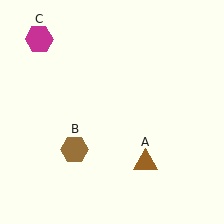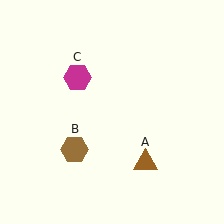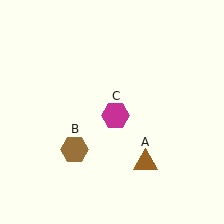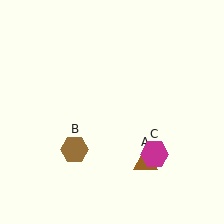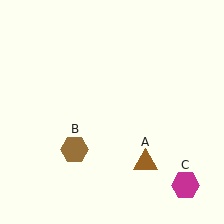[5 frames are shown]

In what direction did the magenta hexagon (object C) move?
The magenta hexagon (object C) moved down and to the right.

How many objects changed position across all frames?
1 object changed position: magenta hexagon (object C).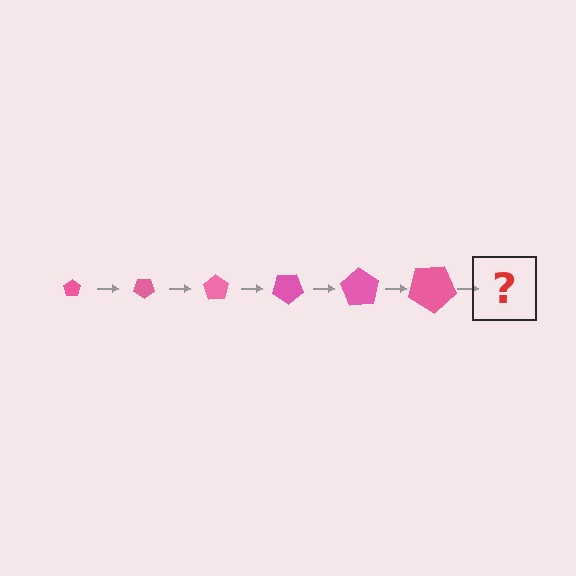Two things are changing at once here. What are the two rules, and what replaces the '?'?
The two rules are that the pentagon grows larger each step and it rotates 35 degrees each step. The '?' should be a pentagon, larger than the previous one and rotated 210 degrees from the start.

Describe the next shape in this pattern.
It should be a pentagon, larger than the previous one and rotated 210 degrees from the start.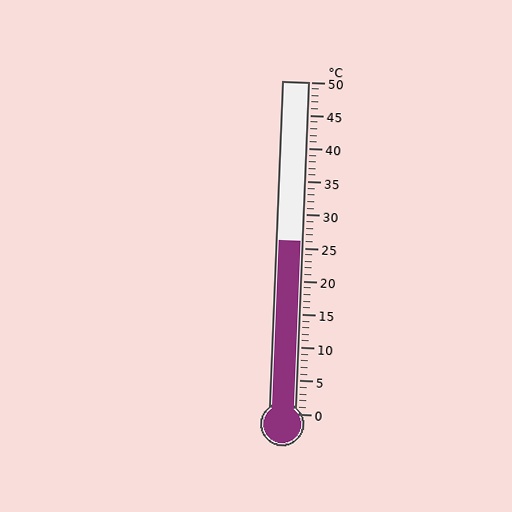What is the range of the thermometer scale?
The thermometer scale ranges from 0°C to 50°C.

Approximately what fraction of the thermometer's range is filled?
The thermometer is filled to approximately 50% of its range.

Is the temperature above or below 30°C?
The temperature is below 30°C.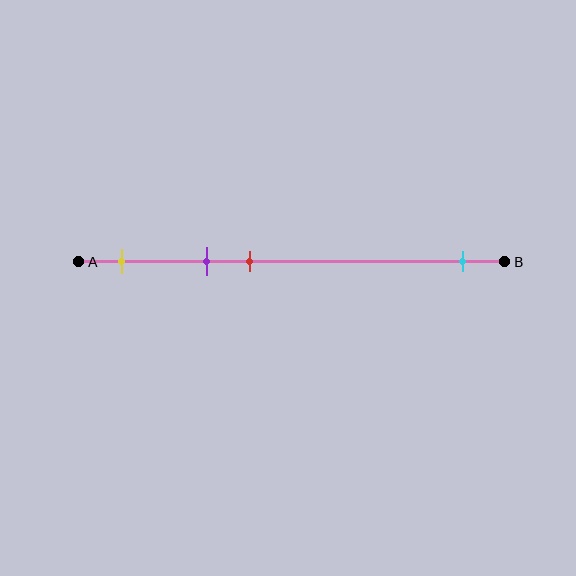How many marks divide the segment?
There are 4 marks dividing the segment.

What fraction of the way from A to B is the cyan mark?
The cyan mark is approximately 90% (0.9) of the way from A to B.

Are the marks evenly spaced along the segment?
No, the marks are not evenly spaced.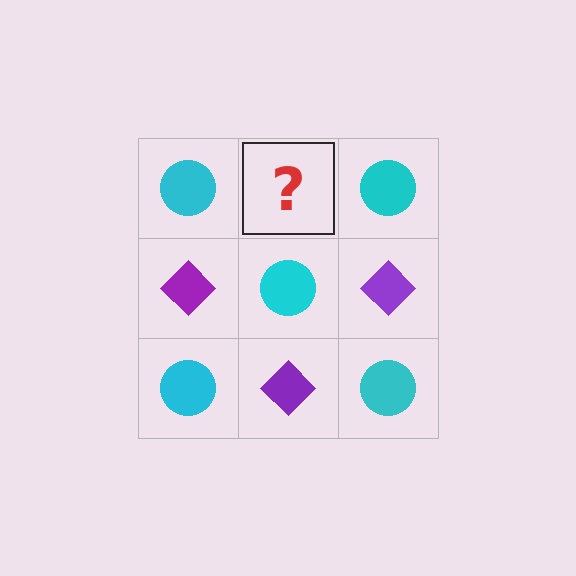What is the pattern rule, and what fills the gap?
The rule is that it alternates cyan circle and purple diamond in a checkerboard pattern. The gap should be filled with a purple diamond.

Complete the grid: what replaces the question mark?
The question mark should be replaced with a purple diamond.